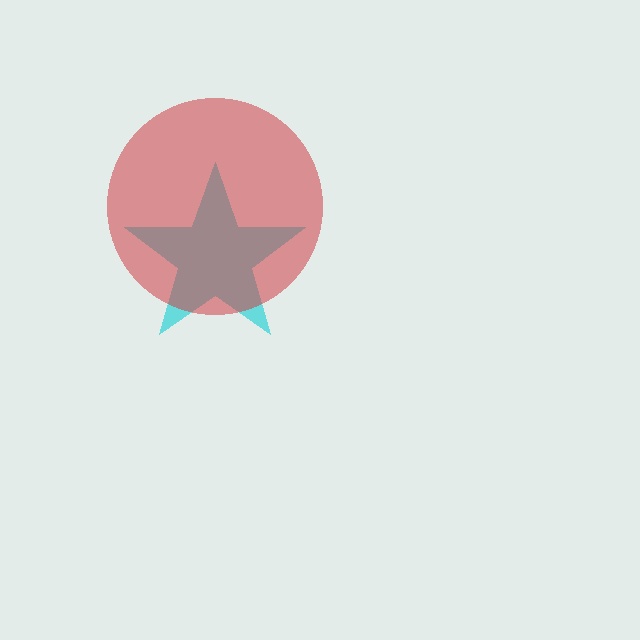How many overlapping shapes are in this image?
There are 2 overlapping shapes in the image.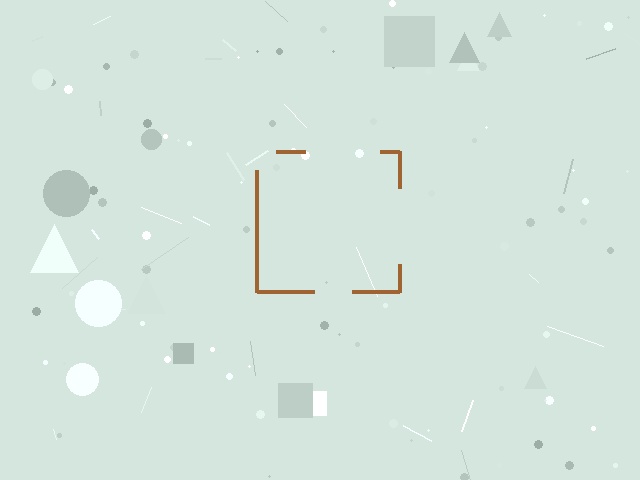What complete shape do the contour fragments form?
The contour fragments form a square.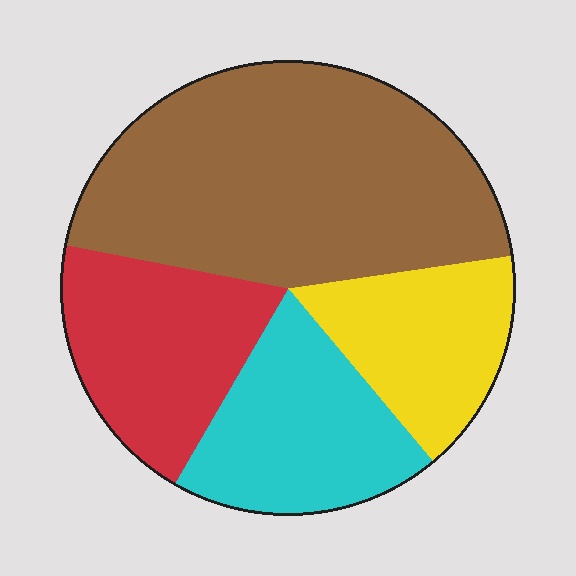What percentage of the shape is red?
Red covers around 20% of the shape.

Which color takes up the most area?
Brown, at roughly 45%.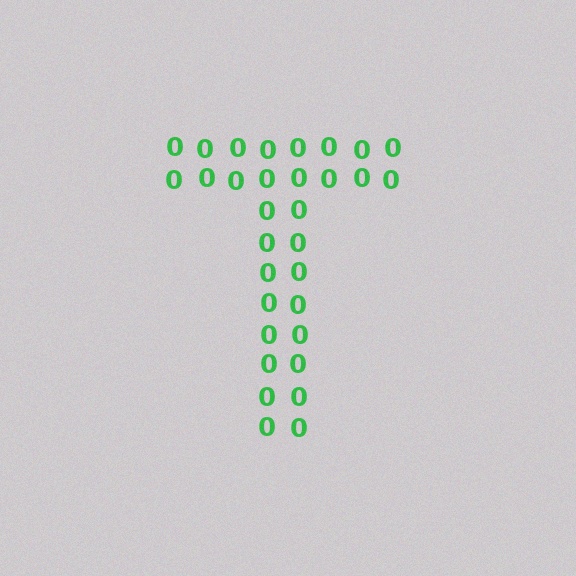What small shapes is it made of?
It is made of small digit 0's.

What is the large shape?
The large shape is the letter T.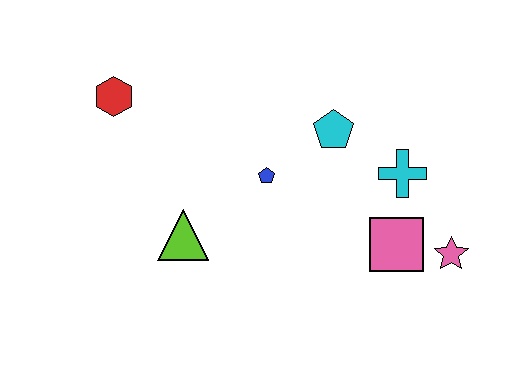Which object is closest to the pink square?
The pink star is closest to the pink square.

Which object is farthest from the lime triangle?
The pink star is farthest from the lime triangle.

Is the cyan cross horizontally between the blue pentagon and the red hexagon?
No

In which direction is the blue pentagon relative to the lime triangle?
The blue pentagon is to the right of the lime triangle.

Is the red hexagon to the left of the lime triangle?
Yes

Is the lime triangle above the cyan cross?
No